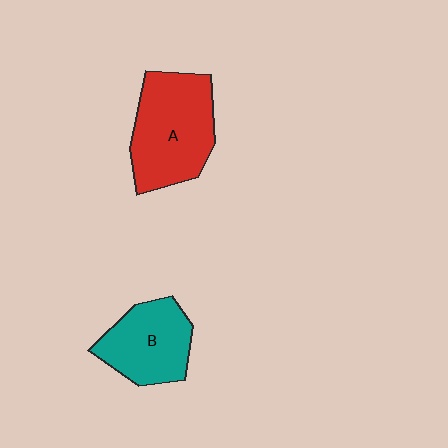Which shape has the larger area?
Shape A (red).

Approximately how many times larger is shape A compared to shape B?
Approximately 1.4 times.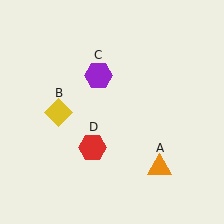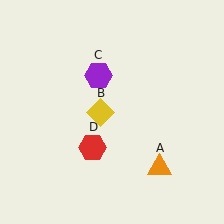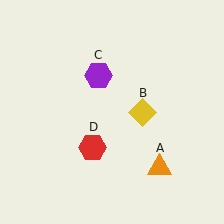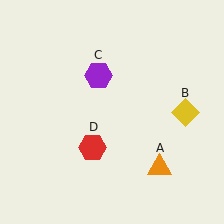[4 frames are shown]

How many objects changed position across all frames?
1 object changed position: yellow diamond (object B).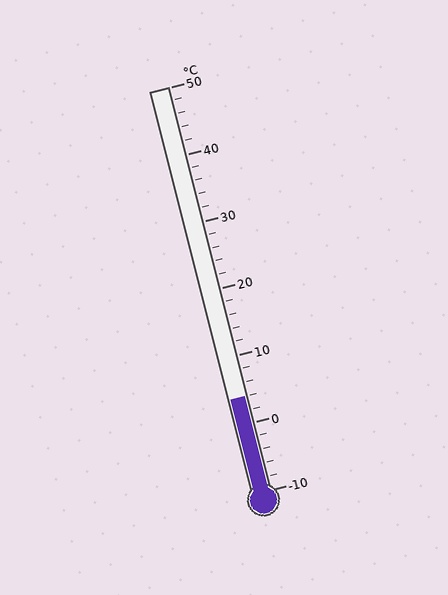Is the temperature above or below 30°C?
The temperature is below 30°C.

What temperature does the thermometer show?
The thermometer shows approximately 4°C.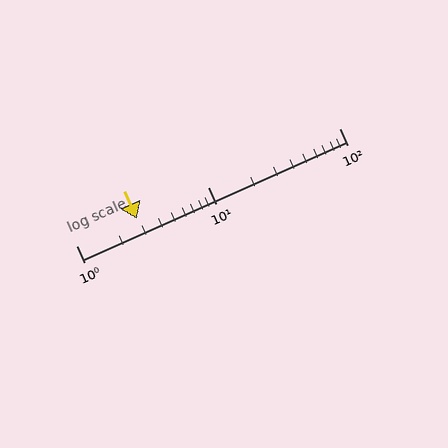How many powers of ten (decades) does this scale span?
The scale spans 2 decades, from 1 to 100.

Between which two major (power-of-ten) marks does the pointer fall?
The pointer is between 1 and 10.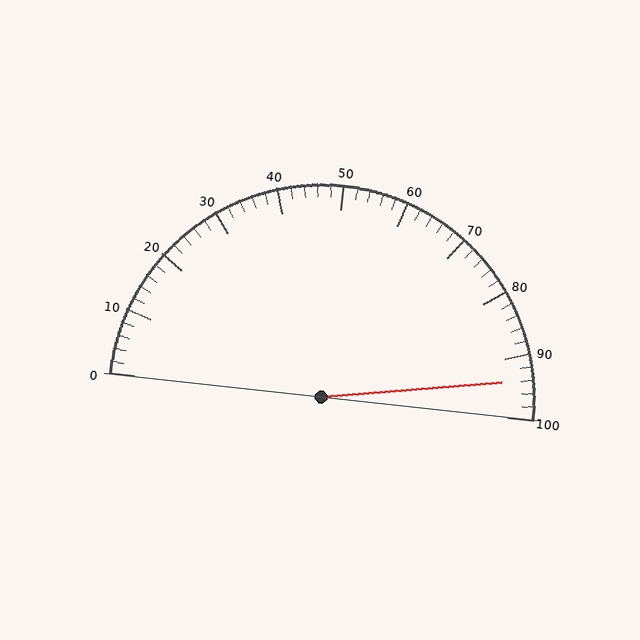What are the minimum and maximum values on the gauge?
The gauge ranges from 0 to 100.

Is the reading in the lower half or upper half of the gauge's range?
The reading is in the upper half of the range (0 to 100).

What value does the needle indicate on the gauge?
The needle indicates approximately 94.